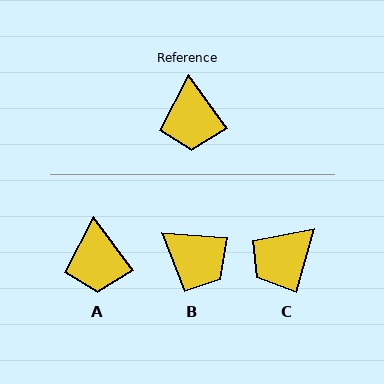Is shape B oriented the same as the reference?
No, it is off by about 49 degrees.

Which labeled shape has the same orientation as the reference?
A.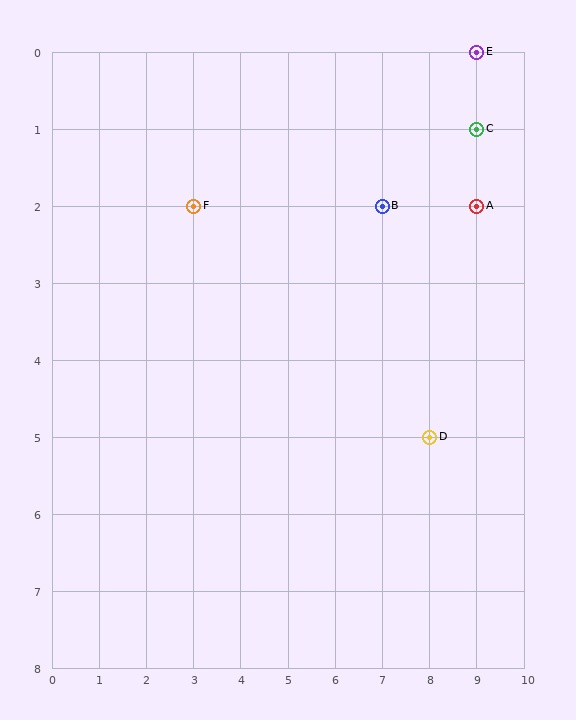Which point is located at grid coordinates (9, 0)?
Point E is at (9, 0).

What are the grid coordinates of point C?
Point C is at grid coordinates (9, 1).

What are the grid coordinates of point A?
Point A is at grid coordinates (9, 2).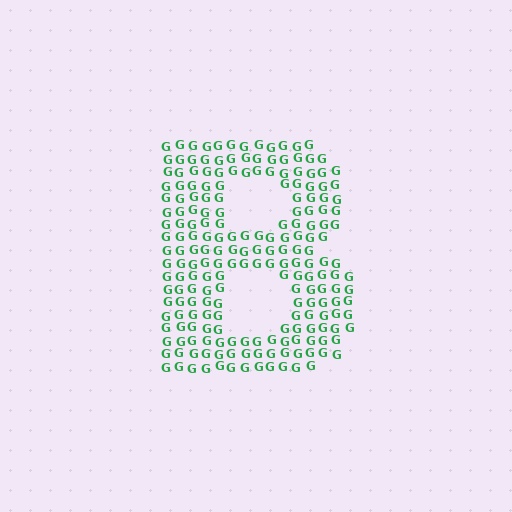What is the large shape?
The large shape is the letter B.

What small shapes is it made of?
It is made of small letter G's.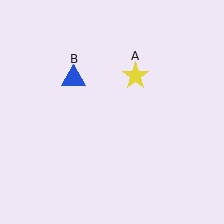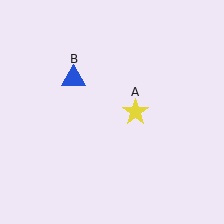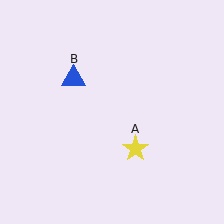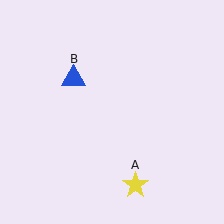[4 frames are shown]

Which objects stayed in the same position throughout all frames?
Blue triangle (object B) remained stationary.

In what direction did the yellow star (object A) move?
The yellow star (object A) moved down.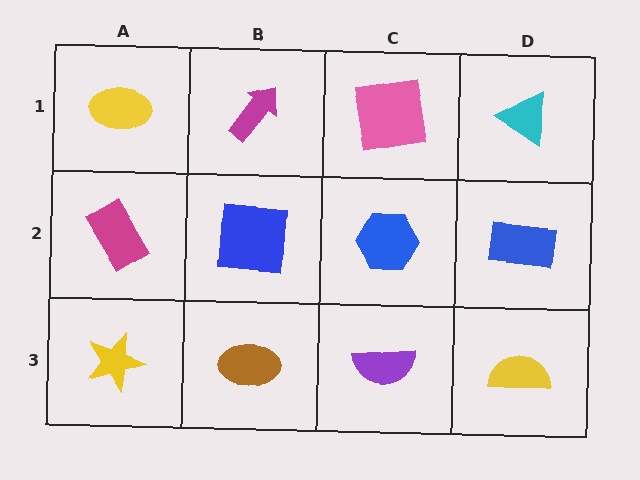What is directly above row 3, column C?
A blue hexagon.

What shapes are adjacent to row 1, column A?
A magenta rectangle (row 2, column A), a magenta arrow (row 1, column B).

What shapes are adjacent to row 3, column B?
A blue square (row 2, column B), a yellow star (row 3, column A), a purple semicircle (row 3, column C).